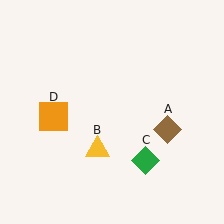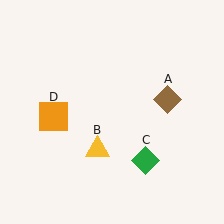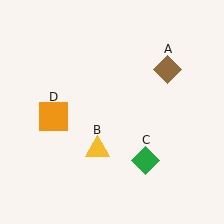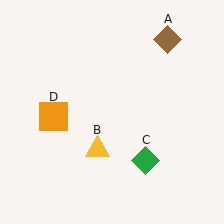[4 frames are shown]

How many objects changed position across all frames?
1 object changed position: brown diamond (object A).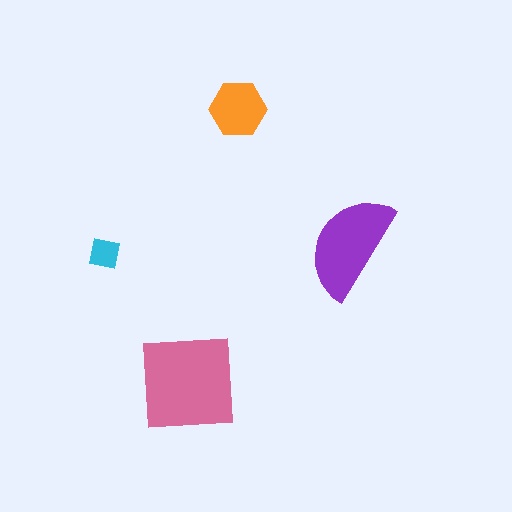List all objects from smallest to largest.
The cyan square, the orange hexagon, the purple semicircle, the pink square.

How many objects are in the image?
There are 4 objects in the image.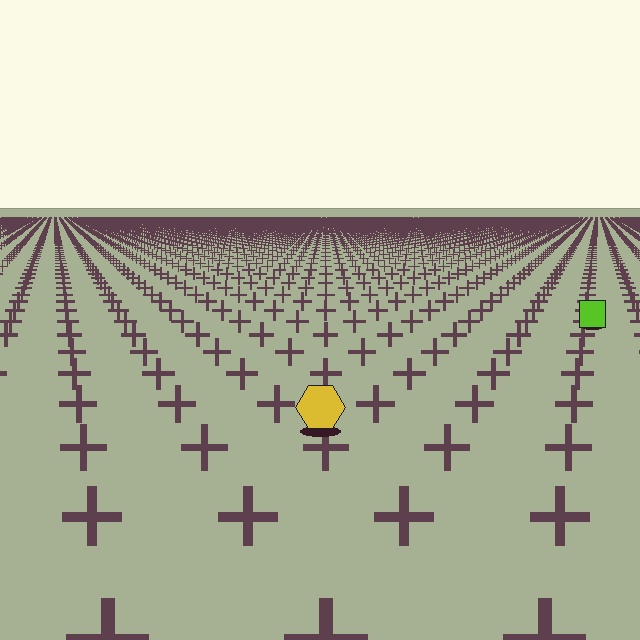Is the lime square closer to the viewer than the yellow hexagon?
No. The yellow hexagon is closer — you can tell from the texture gradient: the ground texture is coarser near it.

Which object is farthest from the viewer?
The lime square is farthest from the viewer. It appears smaller and the ground texture around it is denser.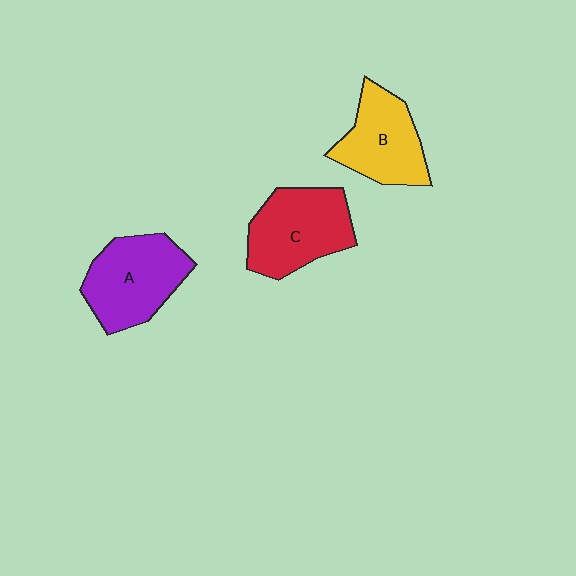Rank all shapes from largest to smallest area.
From largest to smallest: C (red), A (purple), B (yellow).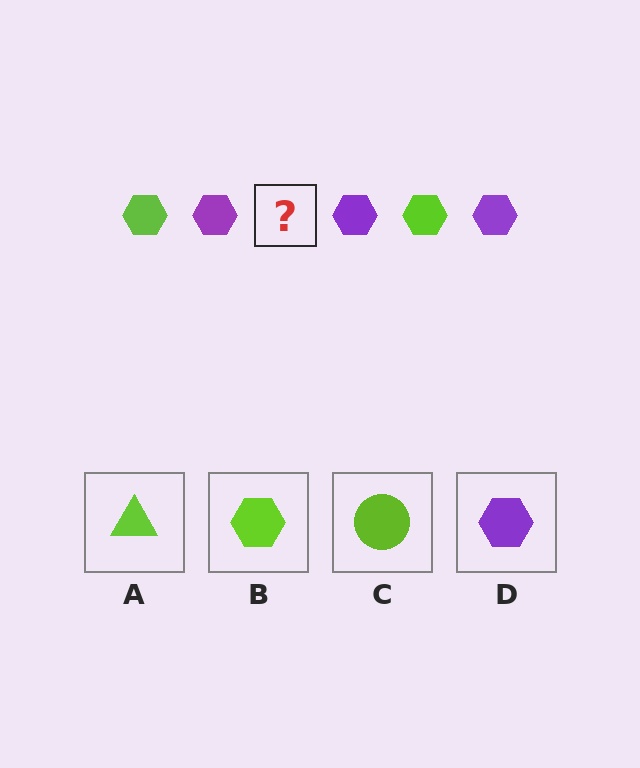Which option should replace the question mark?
Option B.